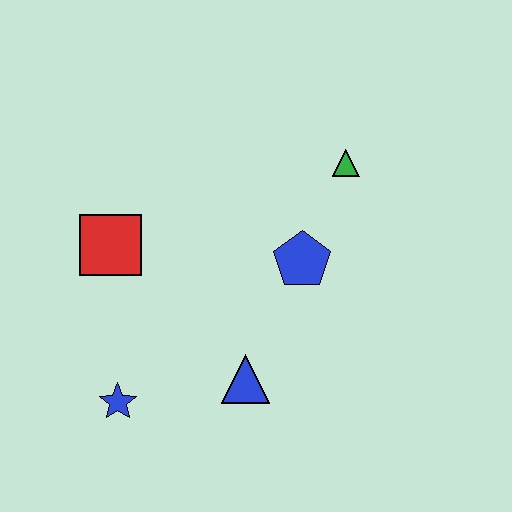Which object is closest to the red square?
The blue star is closest to the red square.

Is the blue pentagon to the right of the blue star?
Yes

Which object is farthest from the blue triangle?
The green triangle is farthest from the blue triangle.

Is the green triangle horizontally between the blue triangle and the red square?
No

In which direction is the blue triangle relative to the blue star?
The blue triangle is to the right of the blue star.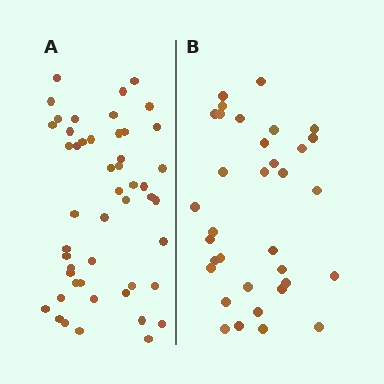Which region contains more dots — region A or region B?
Region A (the left region) has more dots.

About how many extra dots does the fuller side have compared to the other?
Region A has approximately 15 more dots than region B.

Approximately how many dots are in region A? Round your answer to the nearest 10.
About 50 dots. (The exact count is 49, which rounds to 50.)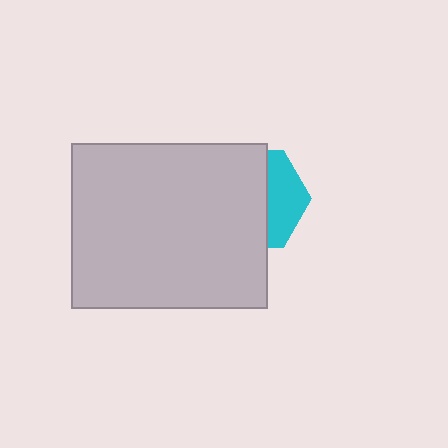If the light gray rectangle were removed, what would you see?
You would see the complete cyan hexagon.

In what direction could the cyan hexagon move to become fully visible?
The cyan hexagon could move right. That would shift it out from behind the light gray rectangle entirely.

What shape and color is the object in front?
The object in front is a light gray rectangle.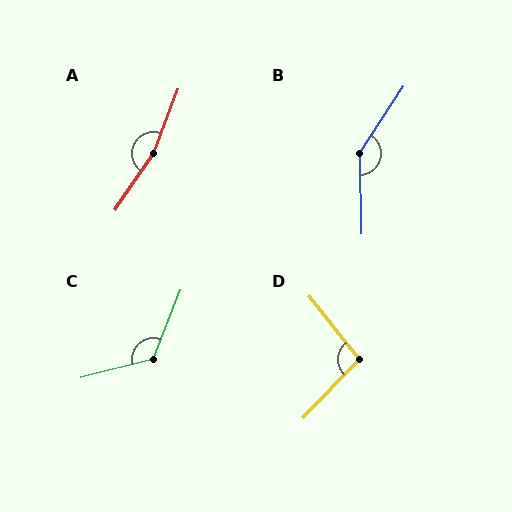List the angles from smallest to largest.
D (98°), C (126°), B (145°), A (167°).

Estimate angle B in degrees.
Approximately 145 degrees.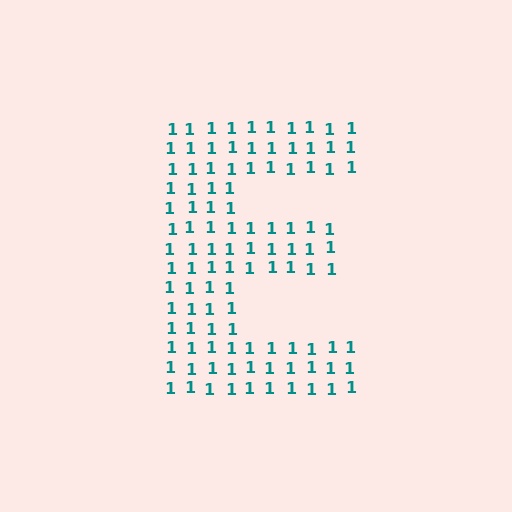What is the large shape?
The large shape is the letter E.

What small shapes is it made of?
It is made of small digit 1's.